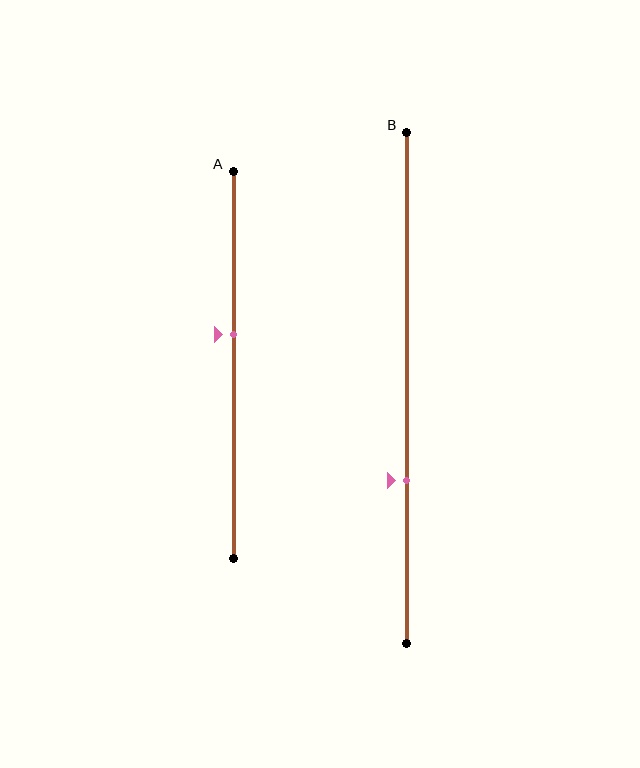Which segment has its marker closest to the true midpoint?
Segment A has its marker closest to the true midpoint.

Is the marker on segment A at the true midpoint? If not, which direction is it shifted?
No, the marker on segment A is shifted upward by about 8% of the segment length.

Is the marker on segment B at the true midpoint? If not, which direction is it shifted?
No, the marker on segment B is shifted downward by about 18% of the segment length.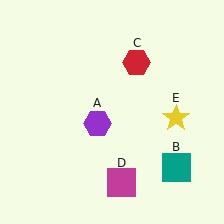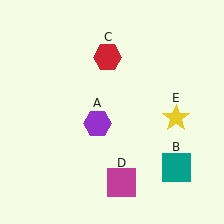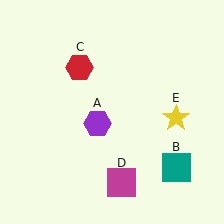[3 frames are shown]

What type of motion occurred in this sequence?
The red hexagon (object C) rotated counterclockwise around the center of the scene.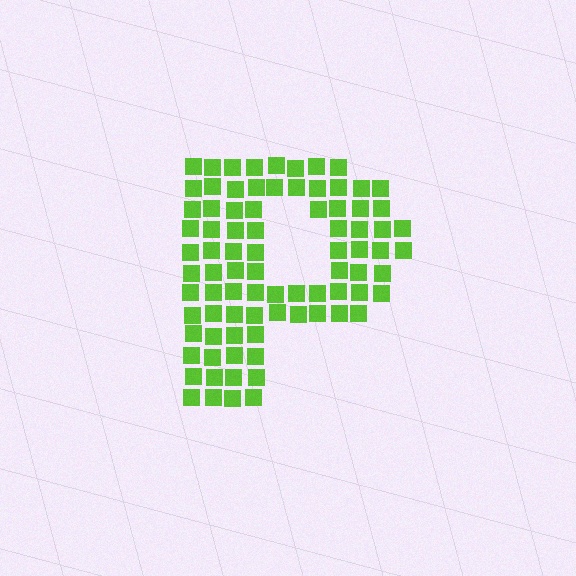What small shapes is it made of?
It is made of small squares.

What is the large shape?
The large shape is the letter P.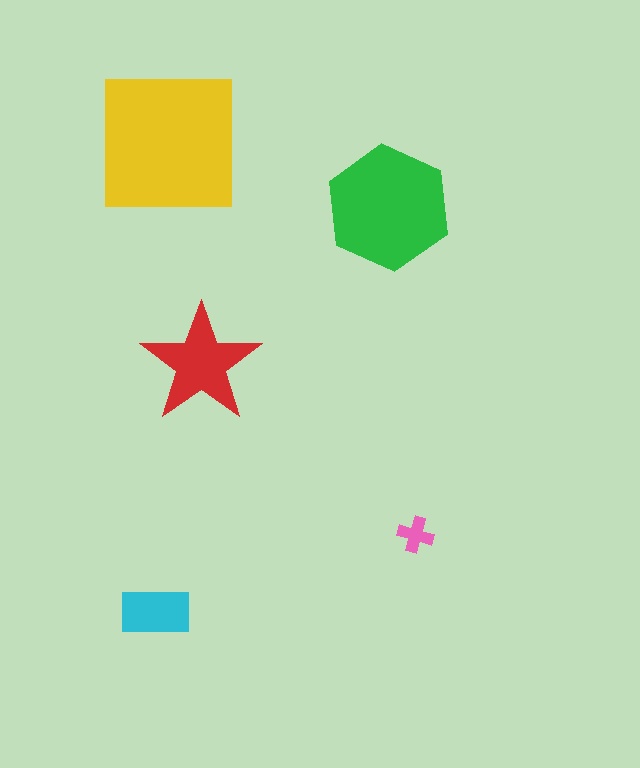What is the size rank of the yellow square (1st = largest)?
1st.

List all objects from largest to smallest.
The yellow square, the green hexagon, the red star, the cyan rectangle, the pink cross.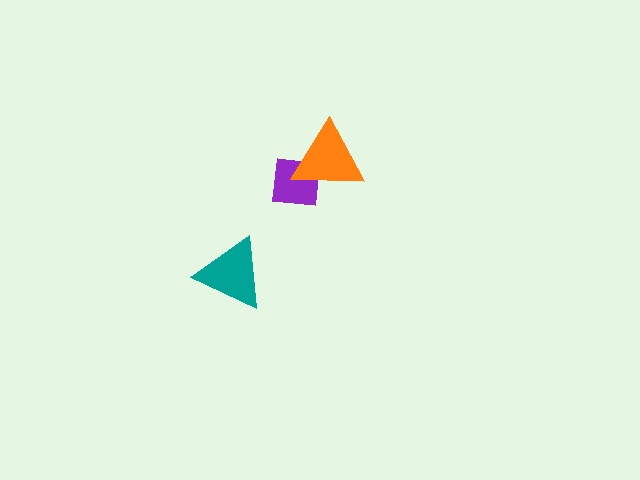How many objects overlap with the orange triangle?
1 object overlaps with the orange triangle.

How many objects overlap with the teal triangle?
0 objects overlap with the teal triangle.